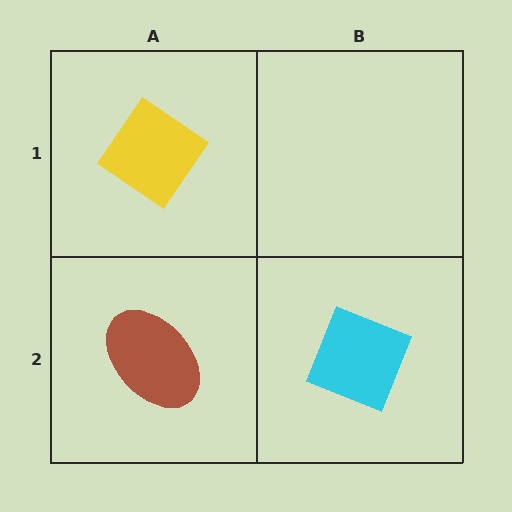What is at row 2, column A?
A brown ellipse.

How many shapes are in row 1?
1 shape.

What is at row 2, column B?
A cyan diamond.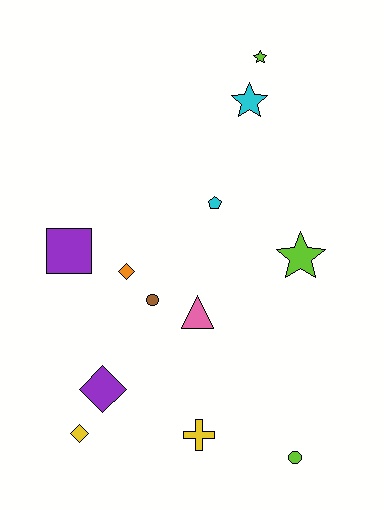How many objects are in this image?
There are 12 objects.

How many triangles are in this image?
There is 1 triangle.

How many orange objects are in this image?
There is 1 orange object.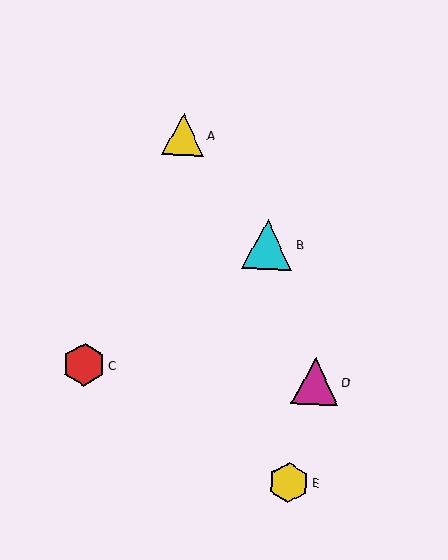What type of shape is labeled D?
Shape D is a magenta triangle.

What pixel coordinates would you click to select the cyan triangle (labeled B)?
Click at (267, 244) to select the cyan triangle B.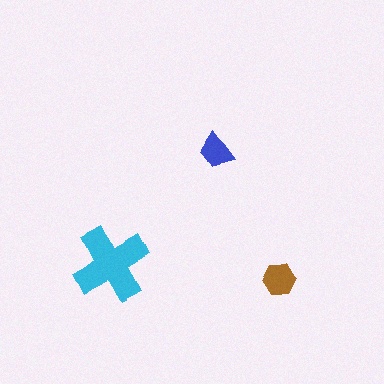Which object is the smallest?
The blue trapezoid.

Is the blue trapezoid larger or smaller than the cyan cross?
Smaller.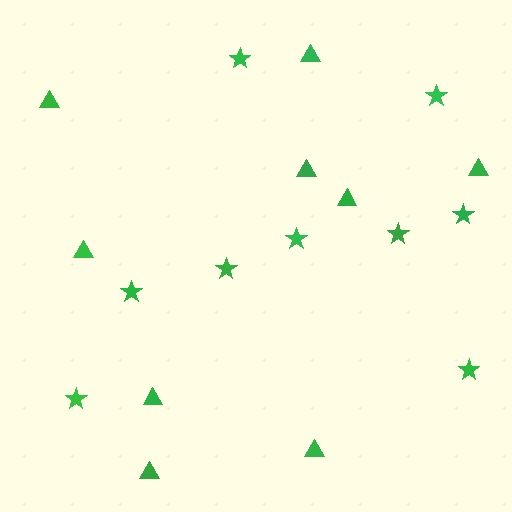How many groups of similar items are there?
There are 2 groups: one group of stars (9) and one group of triangles (9).